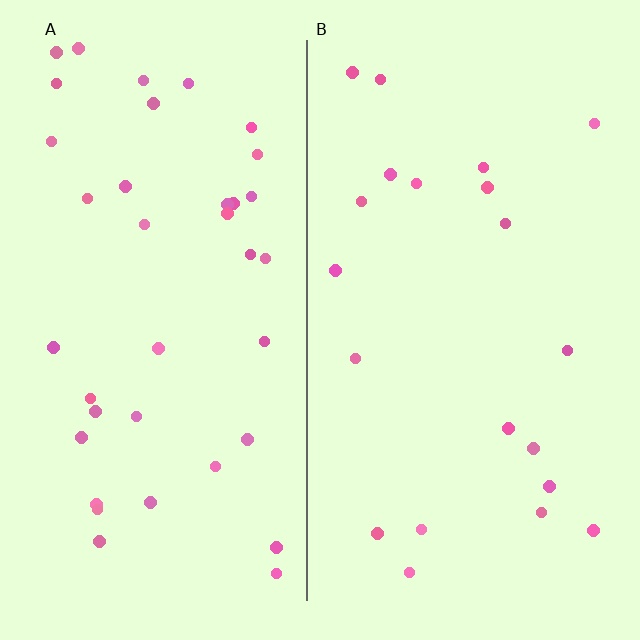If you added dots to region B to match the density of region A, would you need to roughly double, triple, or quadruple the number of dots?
Approximately double.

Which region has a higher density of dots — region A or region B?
A (the left).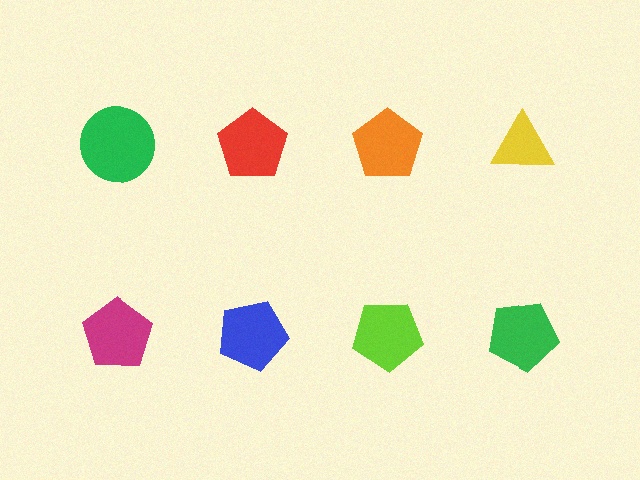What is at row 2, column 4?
A green pentagon.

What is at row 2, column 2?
A blue pentagon.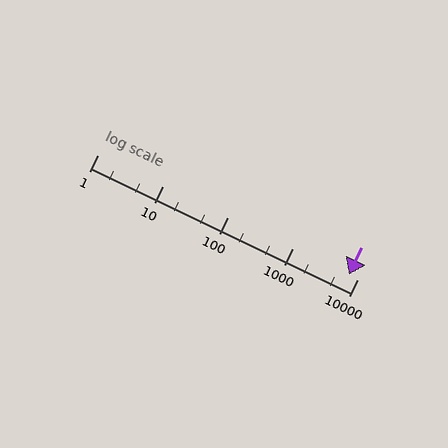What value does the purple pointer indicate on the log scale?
The pointer indicates approximately 7300.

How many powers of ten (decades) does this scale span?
The scale spans 4 decades, from 1 to 10000.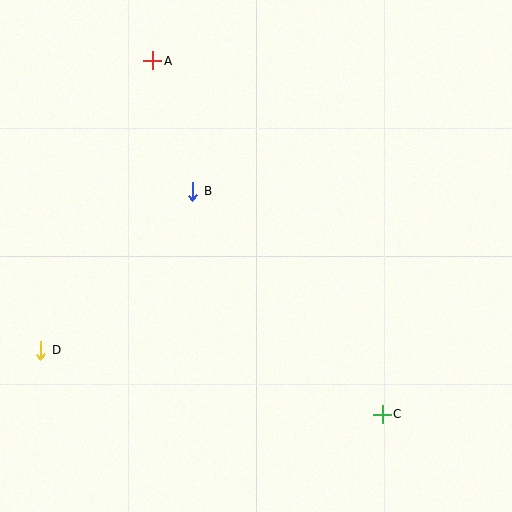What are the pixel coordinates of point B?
Point B is at (193, 191).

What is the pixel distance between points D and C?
The distance between D and C is 348 pixels.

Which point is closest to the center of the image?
Point B at (193, 191) is closest to the center.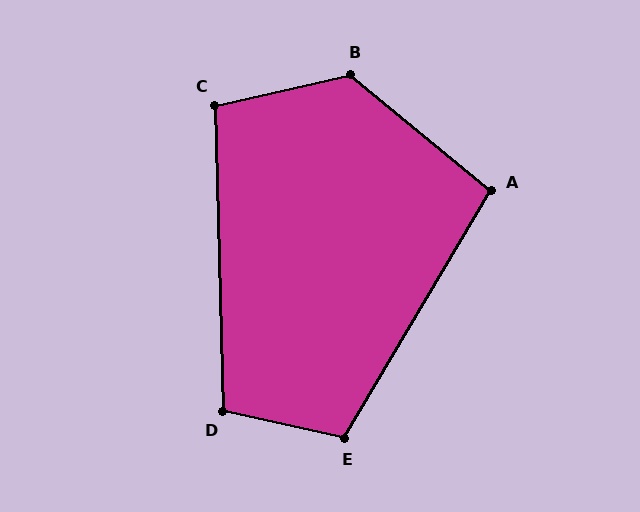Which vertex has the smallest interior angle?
A, at approximately 99 degrees.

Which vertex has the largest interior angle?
B, at approximately 128 degrees.